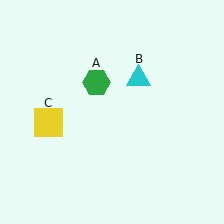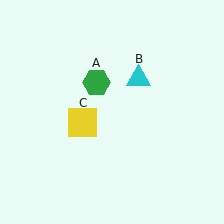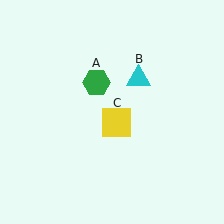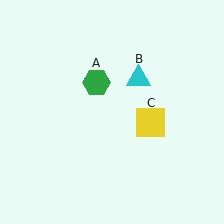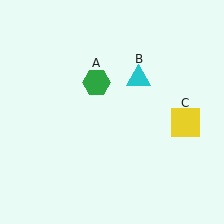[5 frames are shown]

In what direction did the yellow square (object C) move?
The yellow square (object C) moved right.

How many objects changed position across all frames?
1 object changed position: yellow square (object C).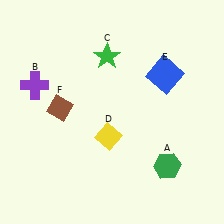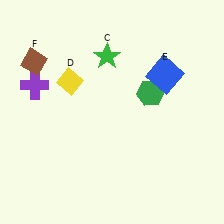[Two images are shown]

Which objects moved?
The objects that moved are: the green hexagon (A), the yellow diamond (D), the brown diamond (F).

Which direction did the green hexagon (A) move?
The green hexagon (A) moved up.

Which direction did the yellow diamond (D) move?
The yellow diamond (D) moved up.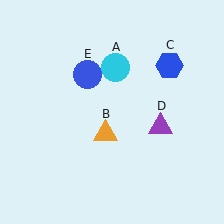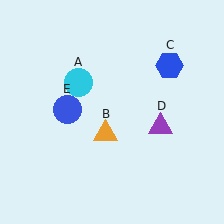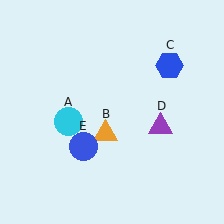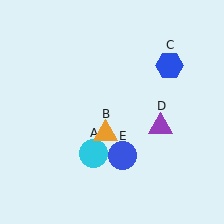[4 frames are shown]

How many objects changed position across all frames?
2 objects changed position: cyan circle (object A), blue circle (object E).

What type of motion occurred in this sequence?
The cyan circle (object A), blue circle (object E) rotated counterclockwise around the center of the scene.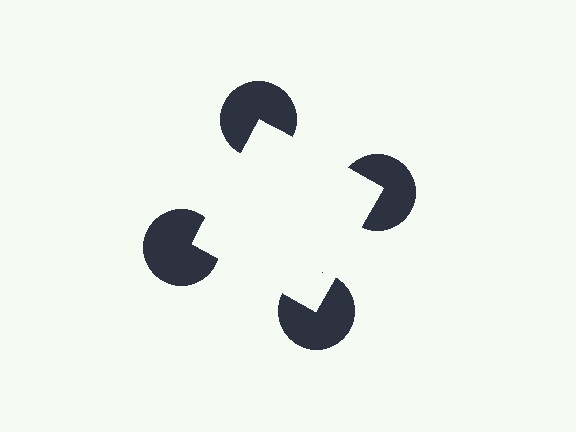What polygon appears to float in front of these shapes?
An illusory square — its edges are inferred from the aligned wedge cuts in the pac-man discs, not physically drawn.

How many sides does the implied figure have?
4 sides.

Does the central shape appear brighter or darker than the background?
It typically appears slightly brighter than the background, even though no actual brightness change is drawn.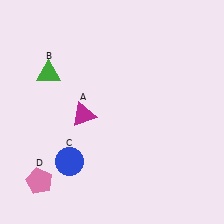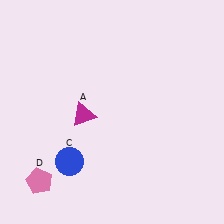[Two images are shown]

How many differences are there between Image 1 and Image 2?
There is 1 difference between the two images.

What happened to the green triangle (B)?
The green triangle (B) was removed in Image 2. It was in the top-left area of Image 1.